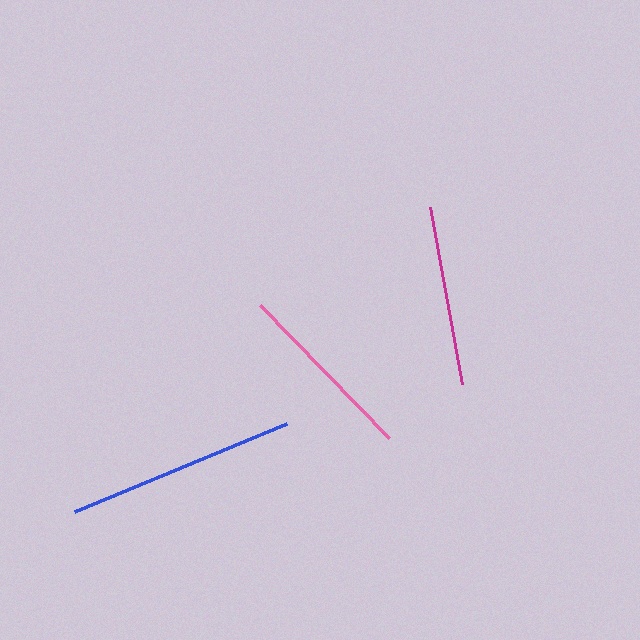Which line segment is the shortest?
The magenta line is the shortest at approximately 180 pixels.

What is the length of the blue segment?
The blue segment is approximately 230 pixels long.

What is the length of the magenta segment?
The magenta segment is approximately 180 pixels long.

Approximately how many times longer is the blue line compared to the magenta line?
The blue line is approximately 1.3 times the length of the magenta line.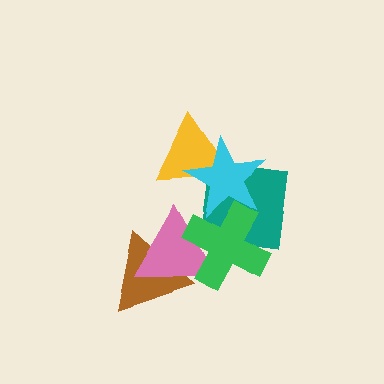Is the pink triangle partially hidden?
Yes, it is partially covered by another shape.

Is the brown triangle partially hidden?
Yes, it is partially covered by another shape.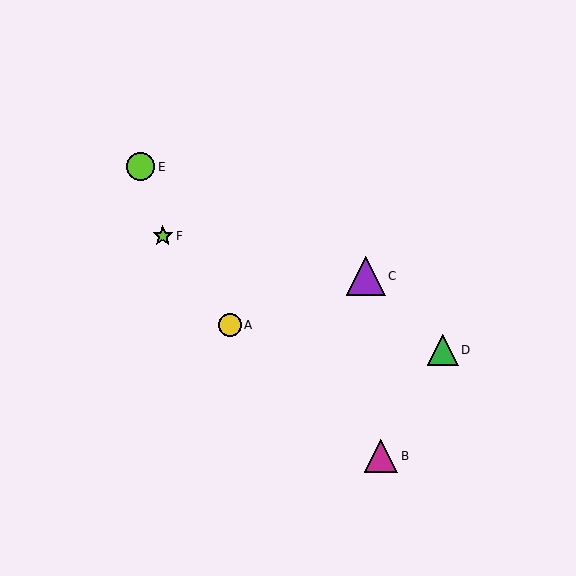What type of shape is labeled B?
Shape B is a magenta triangle.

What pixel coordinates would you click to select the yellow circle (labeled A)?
Click at (230, 325) to select the yellow circle A.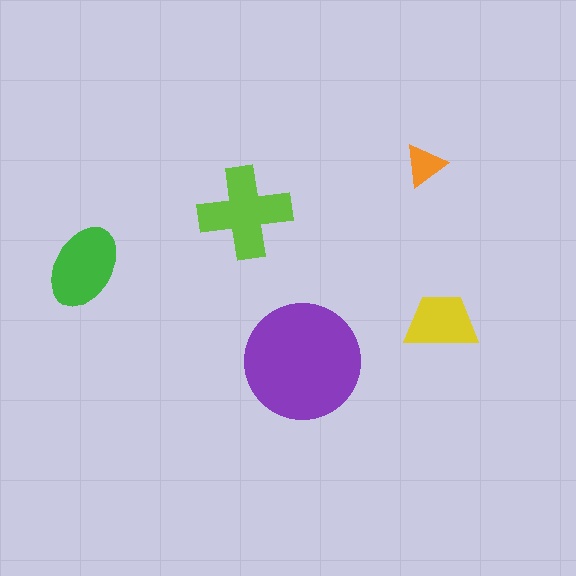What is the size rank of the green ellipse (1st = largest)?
3rd.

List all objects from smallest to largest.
The orange triangle, the yellow trapezoid, the green ellipse, the lime cross, the purple circle.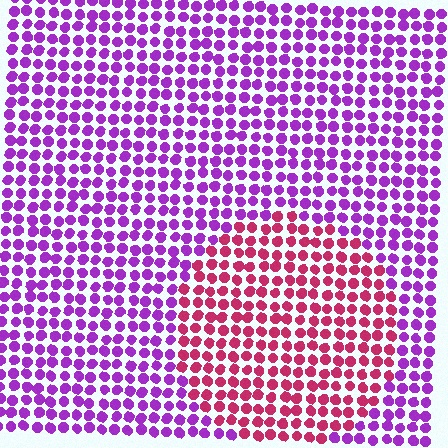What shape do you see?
I see a circle.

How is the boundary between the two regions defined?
The boundary is defined purely by a slight shift in hue (about 50 degrees). Spacing, size, and orientation are identical on both sides.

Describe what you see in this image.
The image is filled with small purple elements in a uniform arrangement. A circle-shaped region is visible where the elements are tinted to a slightly different hue, forming a subtle color boundary.